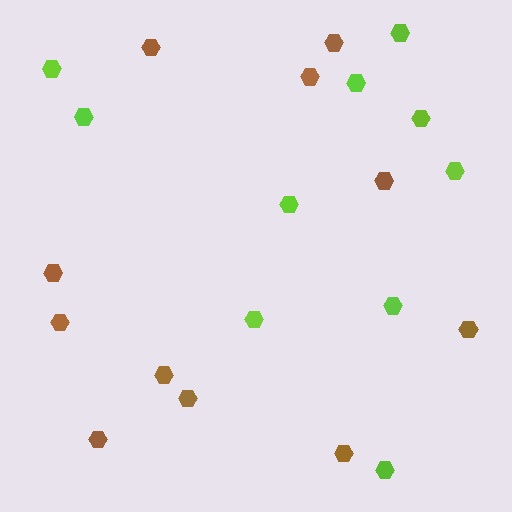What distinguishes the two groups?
There are 2 groups: one group of lime hexagons (10) and one group of brown hexagons (11).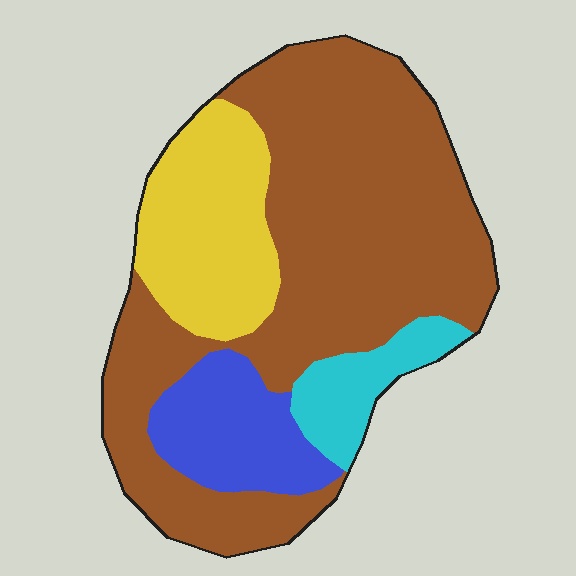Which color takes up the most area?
Brown, at roughly 60%.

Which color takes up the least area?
Cyan, at roughly 10%.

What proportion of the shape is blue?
Blue takes up about one eighth (1/8) of the shape.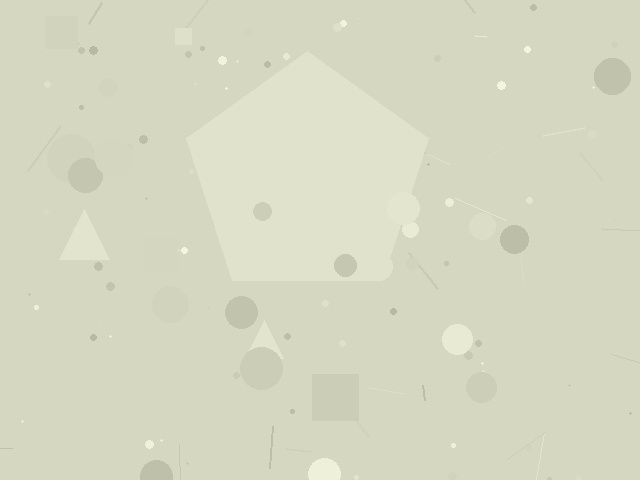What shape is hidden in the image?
A pentagon is hidden in the image.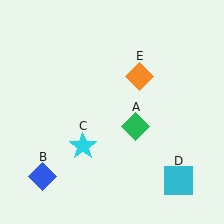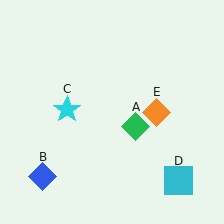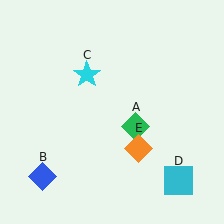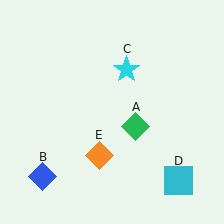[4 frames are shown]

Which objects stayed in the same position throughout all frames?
Green diamond (object A) and blue diamond (object B) and cyan square (object D) remained stationary.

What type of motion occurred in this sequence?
The cyan star (object C), orange diamond (object E) rotated clockwise around the center of the scene.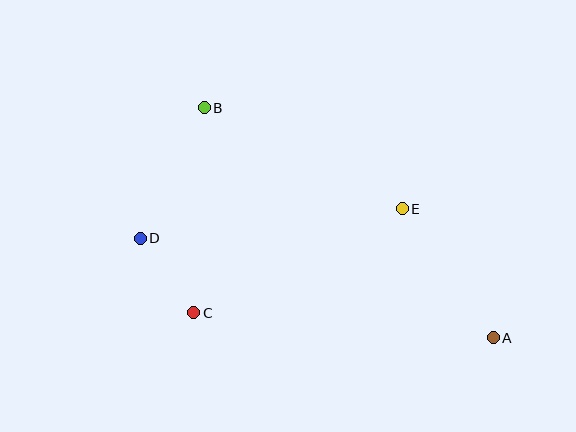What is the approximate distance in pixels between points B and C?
The distance between B and C is approximately 205 pixels.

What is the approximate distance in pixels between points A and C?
The distance between A and C is approximately 301 pixels.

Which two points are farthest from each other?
Points A and B are farthest from each other.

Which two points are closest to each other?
Points C and D are closest to each other.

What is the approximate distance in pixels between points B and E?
The distance between B and E is approximately 223 pixels.